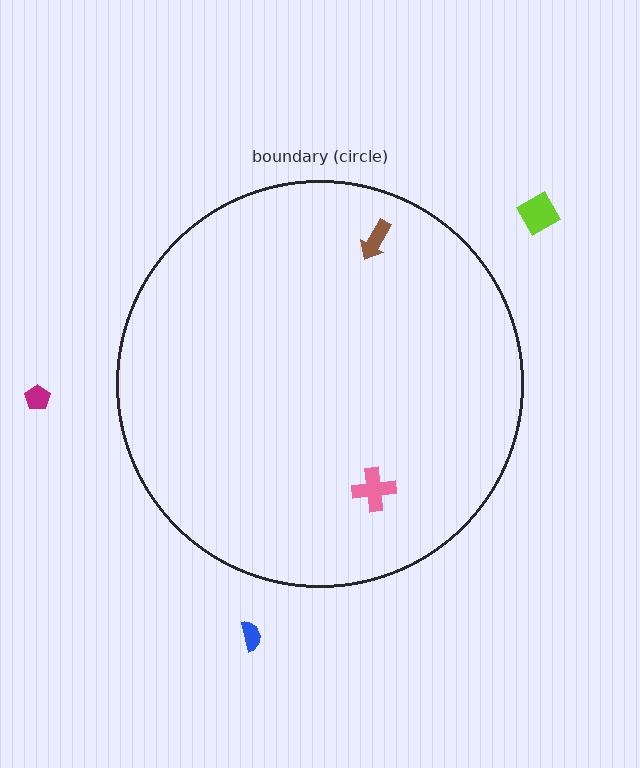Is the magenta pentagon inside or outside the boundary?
Outside.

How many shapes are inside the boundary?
2 inside, 3 outside.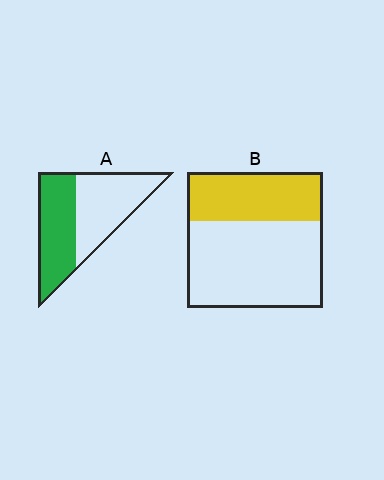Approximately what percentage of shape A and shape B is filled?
A is approximately 50% and B is approximately 35%.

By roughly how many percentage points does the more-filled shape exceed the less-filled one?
By roughly 10 percentage points (A over B).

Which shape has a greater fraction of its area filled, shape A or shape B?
Shape A.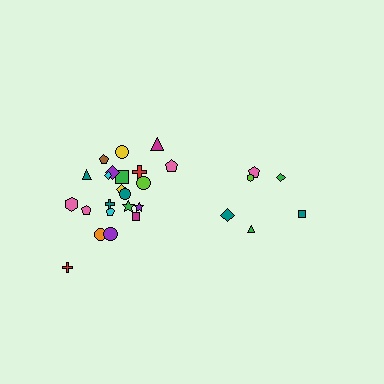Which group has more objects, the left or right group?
The left group.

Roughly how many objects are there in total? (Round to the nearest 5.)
Roughly 30 objects in total.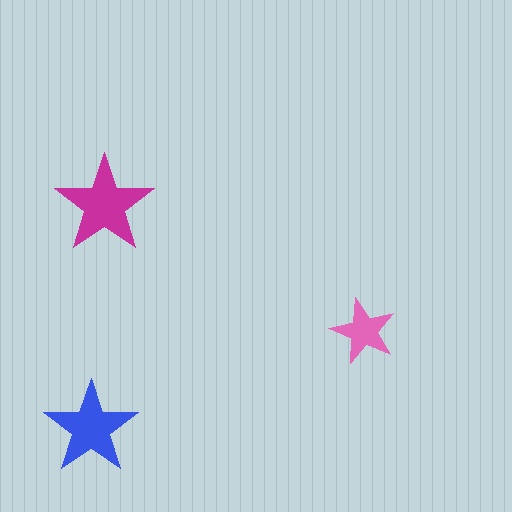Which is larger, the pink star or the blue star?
The blue one.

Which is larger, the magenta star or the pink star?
The magenta one.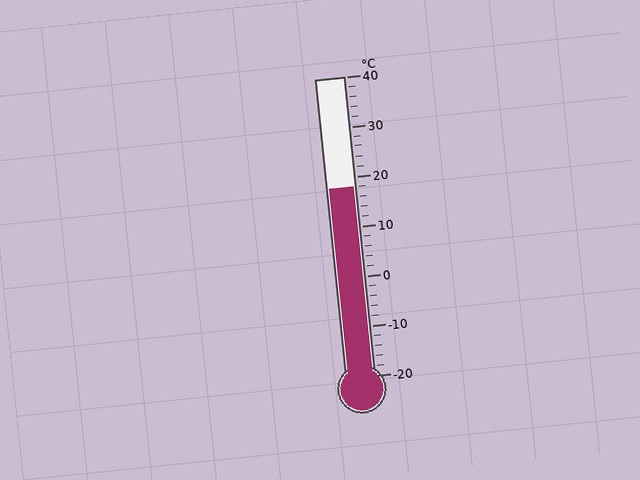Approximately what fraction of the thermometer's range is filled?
The thermometer is filled to approximately 65% of its range.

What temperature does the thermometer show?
The thermometer shows approximately 18°C.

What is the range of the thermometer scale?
The thermometer scale ranges from -20°C to 40°C.